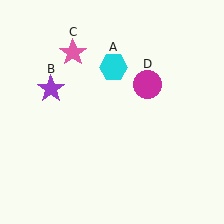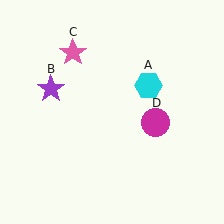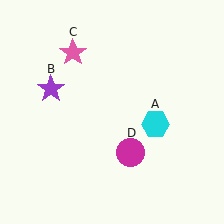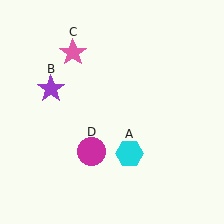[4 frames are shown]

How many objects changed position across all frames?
2 objects changed position: cyan hexagon (object A), magenta circle (object D).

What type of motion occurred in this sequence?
The cyan hexagon (object A), magenta circle (object D) rotated clockwise around the center of the scene.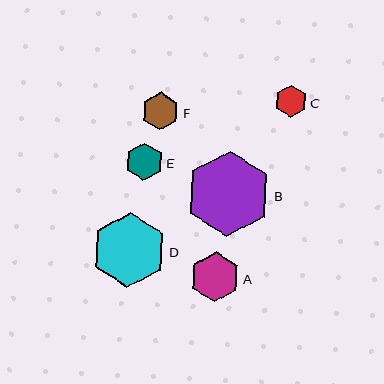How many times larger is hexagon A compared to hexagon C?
Hexagon A is approximately 1.6 times the size of hexagon C.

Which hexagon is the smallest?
Hexagon C is the smallest with a size of approximately 32 pixels.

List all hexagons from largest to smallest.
From largest to smallest: B, D, A, F, E, C.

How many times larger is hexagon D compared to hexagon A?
Hexagon D is approximately 1.5 times the size of hexagon A.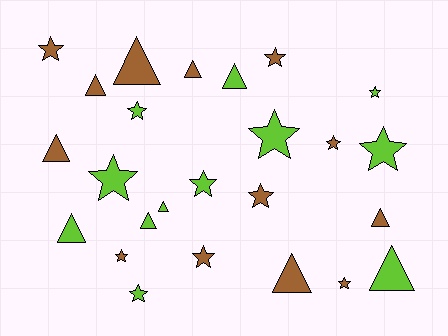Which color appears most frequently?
Brown, with 13 objects.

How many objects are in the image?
There are 25 objects.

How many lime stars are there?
There are 7 lime stars.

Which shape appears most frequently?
Star, with 14 objects.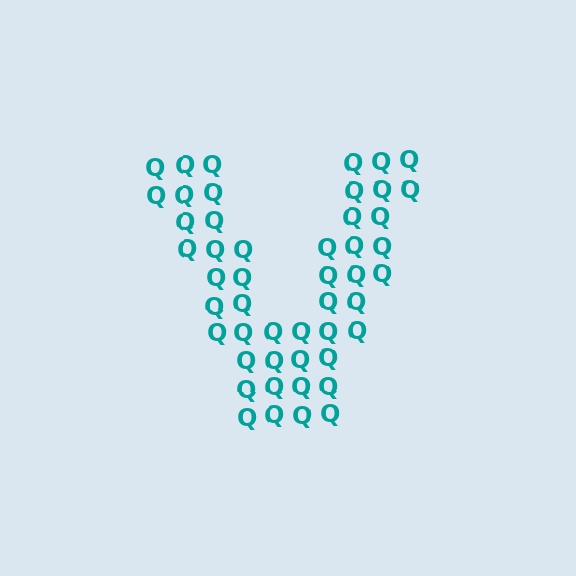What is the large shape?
The large shape is the letter V.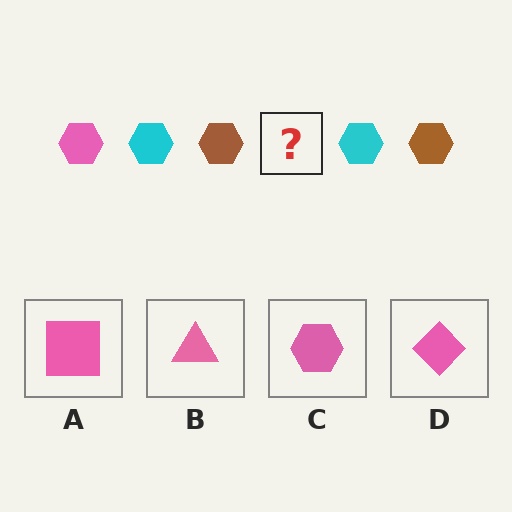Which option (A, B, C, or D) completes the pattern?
C.